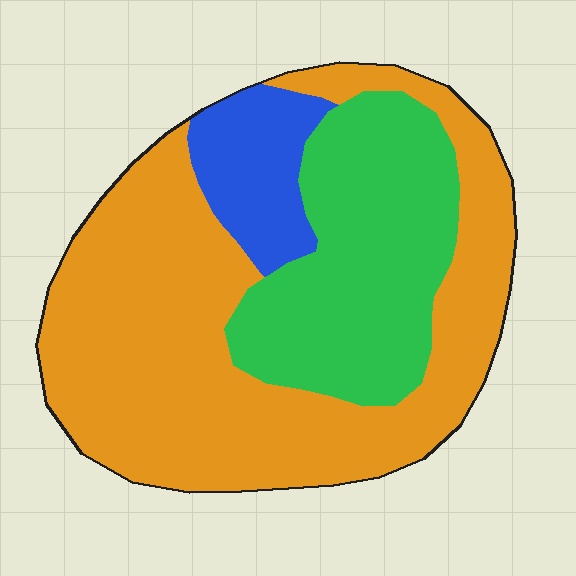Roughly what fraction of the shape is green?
Green covers 30% of the shape.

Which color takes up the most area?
Orange, at roughly 60%.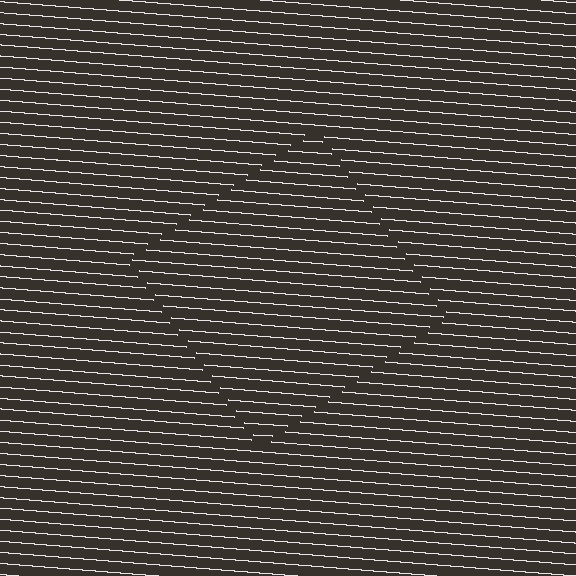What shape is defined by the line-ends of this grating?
An illusory square. The interior of the shape contains the same grating, shifted by half a period — the contour is defined by the phase discontinuity where line-ends from the inner and outer gratings abut.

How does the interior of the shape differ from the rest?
The interior of the shape contains the same grating, shifted by half a period — the contour is defined by the phase discontinuity where line-ends from the inner and outer gratings abut.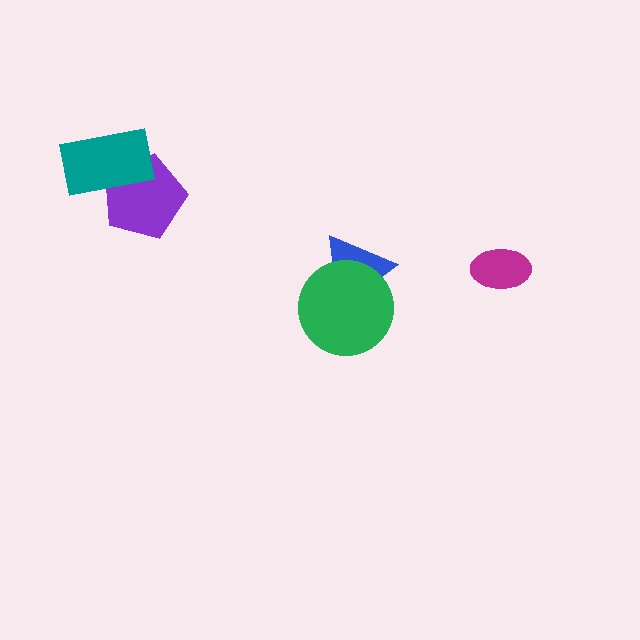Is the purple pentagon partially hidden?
Yes, it is partially covered by another shape.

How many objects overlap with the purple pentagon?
1 object overlaps with the purple pentagon.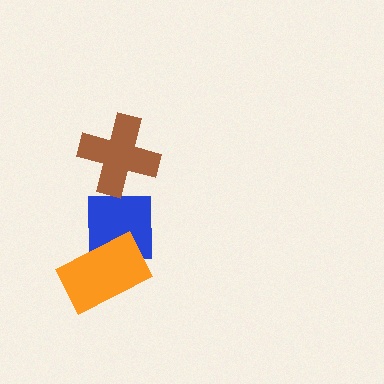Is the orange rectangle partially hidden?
No, no other shape covers it.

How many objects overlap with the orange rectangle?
1 object overlaps with the orange rectangle.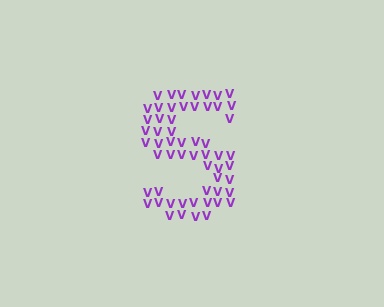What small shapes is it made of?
It is made of small letter V's.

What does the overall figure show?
The overall figure shows the letter S.